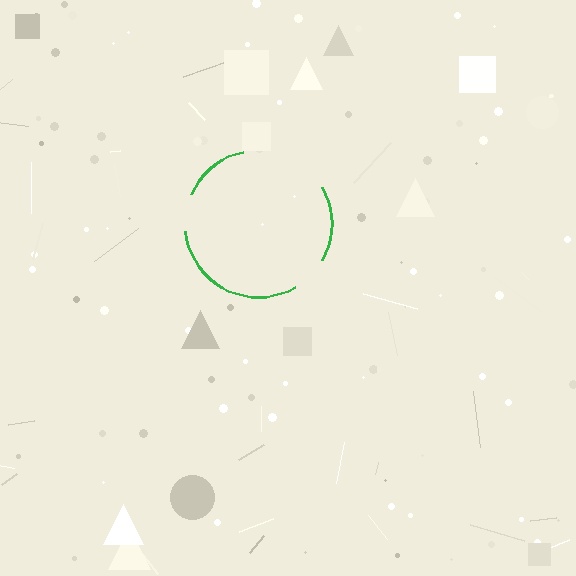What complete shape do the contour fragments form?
The contour fragments form a circle.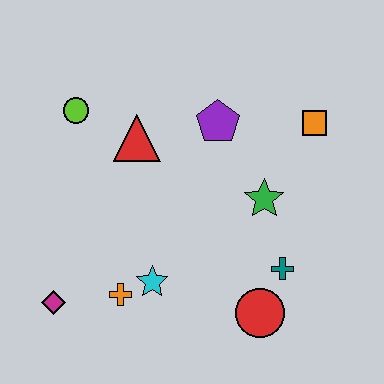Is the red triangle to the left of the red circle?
Yes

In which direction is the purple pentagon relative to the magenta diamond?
The purple pentagon is above the magenta diamond.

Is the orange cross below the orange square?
Yes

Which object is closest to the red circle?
The teal cross is closest to the red circle.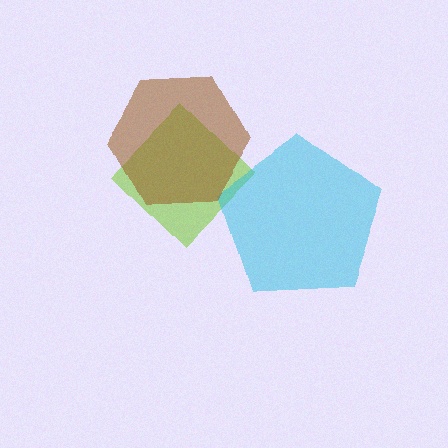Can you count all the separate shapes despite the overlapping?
Yes, there are 3 separate shapes.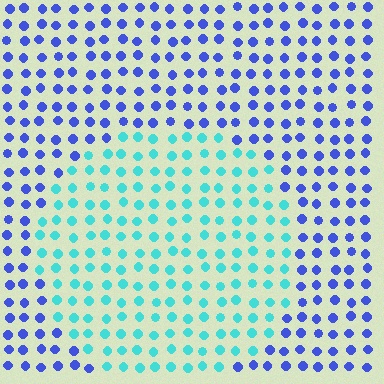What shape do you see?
I see a circle.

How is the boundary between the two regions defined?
The boundary is defined purely by a slight shift in hue (about 56 degrees). Spacing, size, and orientation are identical on both sides.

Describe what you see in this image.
The image is filled with small blue elements in a uniform arrangement. A circle-shaped region is visible where the elements are tinted to a slightly different hue, forming a subtle color boundary.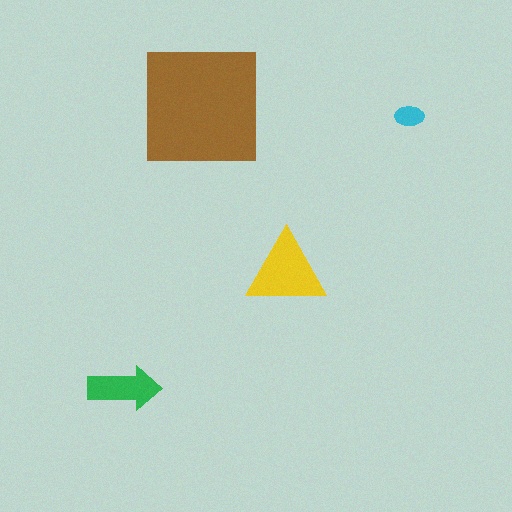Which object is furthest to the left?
The green arrow is leftmost.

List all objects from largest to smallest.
The brown square, the yellow triangle, the green arrow, the cyan ellipse.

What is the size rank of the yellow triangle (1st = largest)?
2nd.